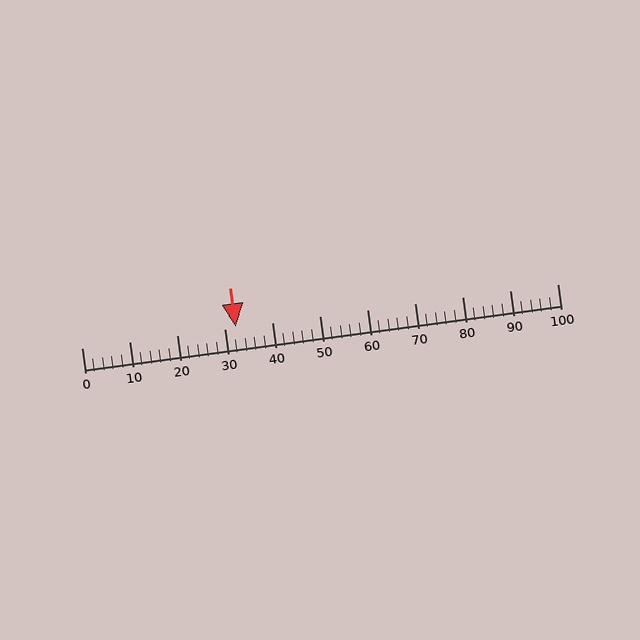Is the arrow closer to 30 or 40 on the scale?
The arrow is closer to 30.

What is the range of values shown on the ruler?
The ruler shows values from 0 to 100.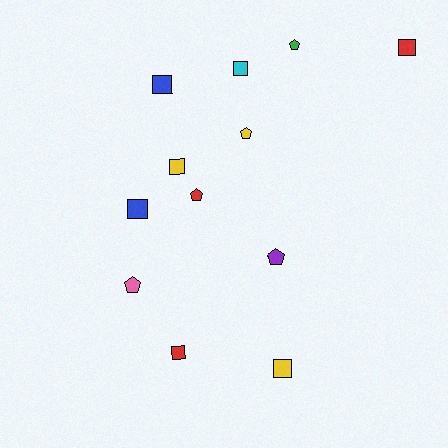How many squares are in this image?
There are 7 squares.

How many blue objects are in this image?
There are 2 blue objects.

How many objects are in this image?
There are 12 objects.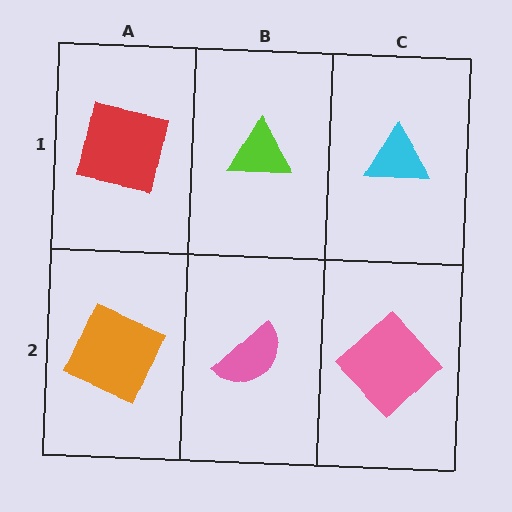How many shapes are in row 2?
3 shapes.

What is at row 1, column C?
A cyan triangle.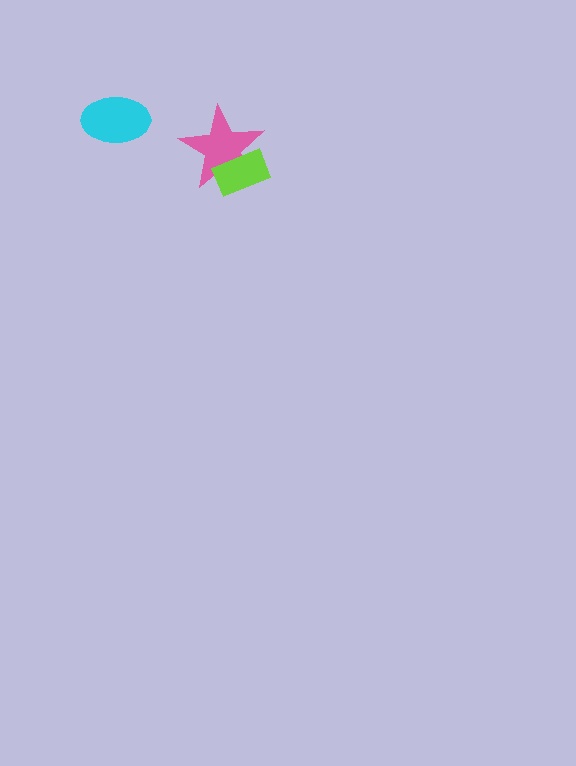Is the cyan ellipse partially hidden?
No, no other shape covers it.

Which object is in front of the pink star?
The lime rectangle is in front of the pink star.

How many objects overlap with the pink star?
1 object overlaps with the pink star.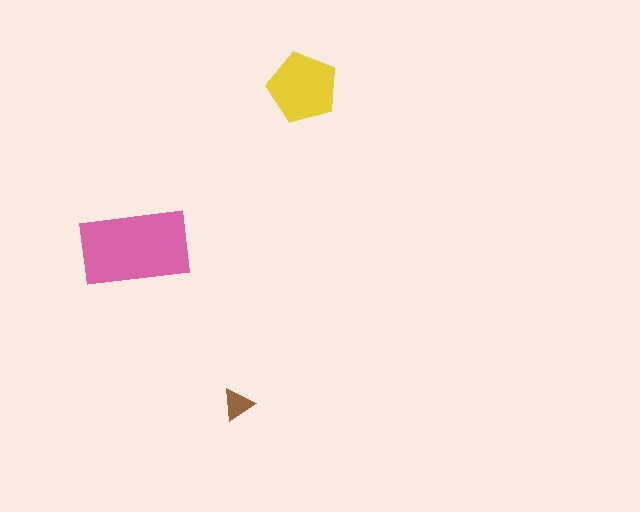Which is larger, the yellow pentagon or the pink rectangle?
The pink rectangle.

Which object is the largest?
The pink rectangle.